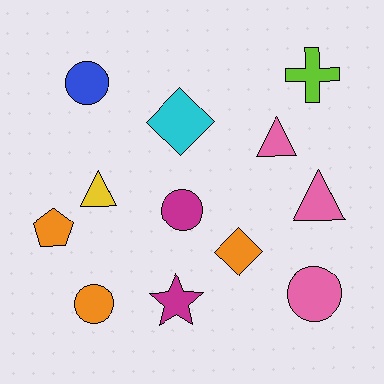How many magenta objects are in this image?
There are 2 magenta objects.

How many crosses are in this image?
There is 1 cross.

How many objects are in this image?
There are 12 objects.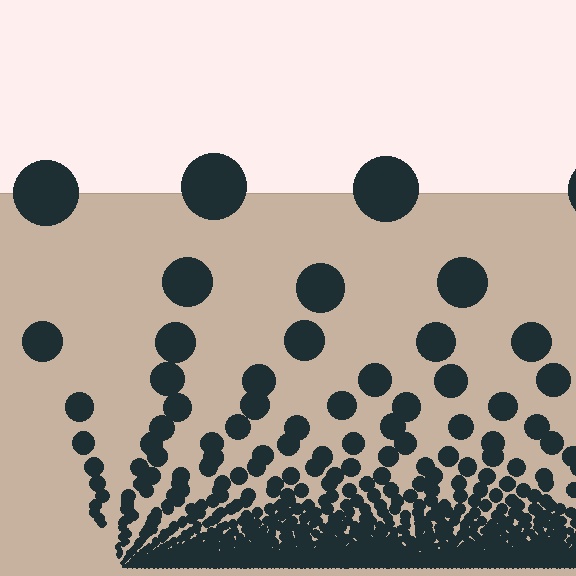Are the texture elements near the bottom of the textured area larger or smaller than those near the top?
Smaller. The gradient is inverted — elements near the bottom are smaller and denser.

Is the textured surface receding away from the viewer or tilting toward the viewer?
The surface appears to tilt toward the viewer. Texture elements get larger and sparser toward the top.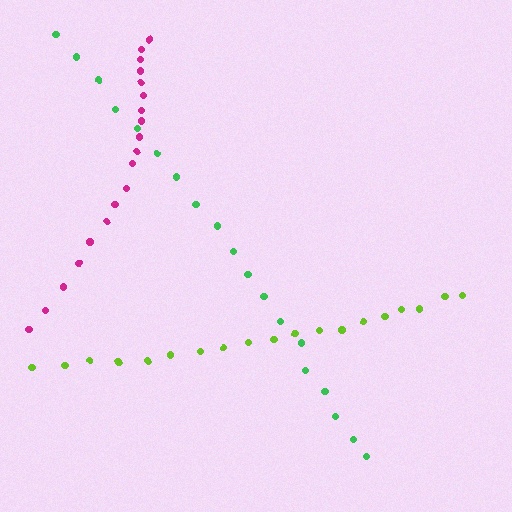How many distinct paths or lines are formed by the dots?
There are 3 distinct paths.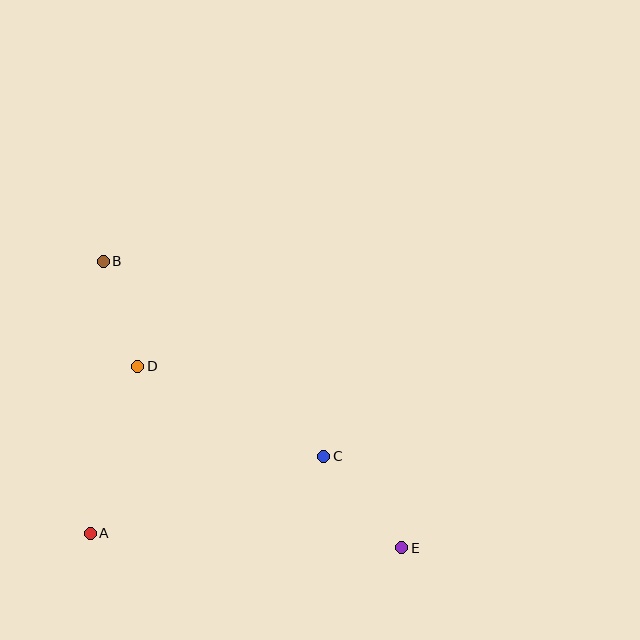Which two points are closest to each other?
Points B and D are closest to each other.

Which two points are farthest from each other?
Points B and E are farthest from each other.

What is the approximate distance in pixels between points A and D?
The distance between A and D is approximately 173 pixels.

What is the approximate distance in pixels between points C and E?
The distance between C and E is approximately 120 pixels.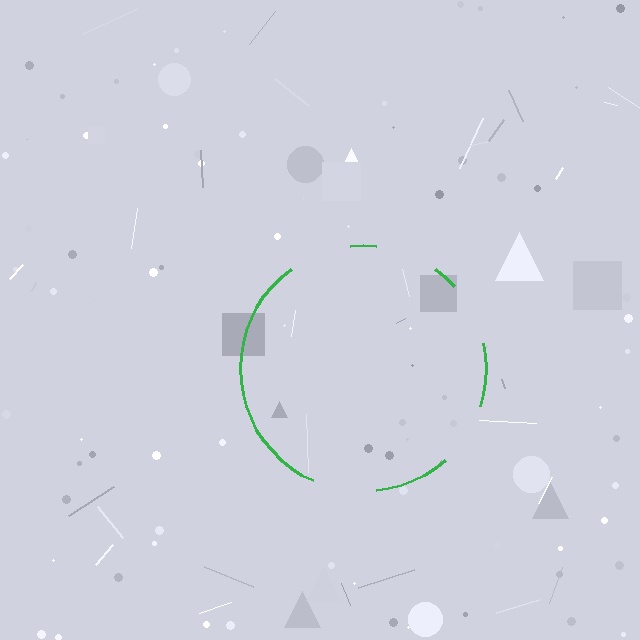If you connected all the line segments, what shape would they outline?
They would outline a circle.